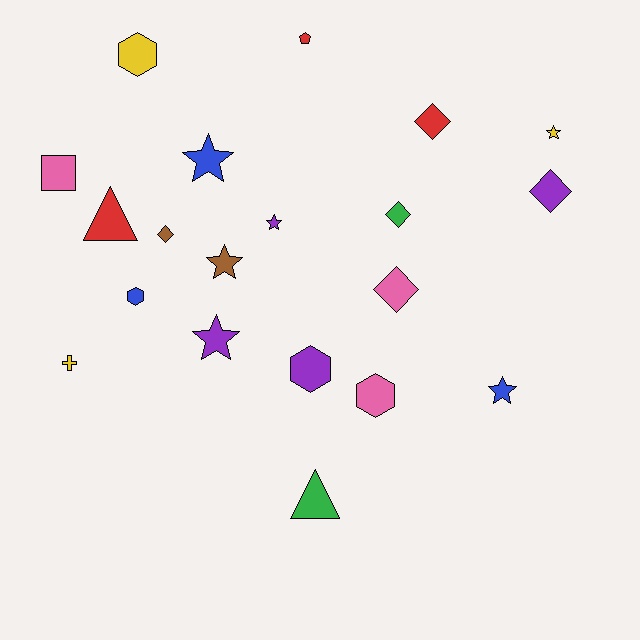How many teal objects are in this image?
There are no teal objects.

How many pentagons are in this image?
There is 1 pentagon.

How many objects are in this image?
There are 20 objects.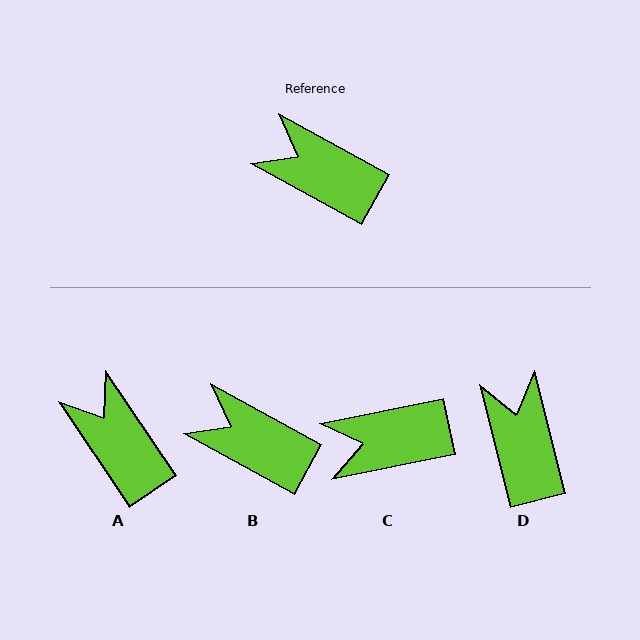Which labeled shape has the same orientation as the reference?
B.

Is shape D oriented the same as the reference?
No, it is off by about 47 degrees.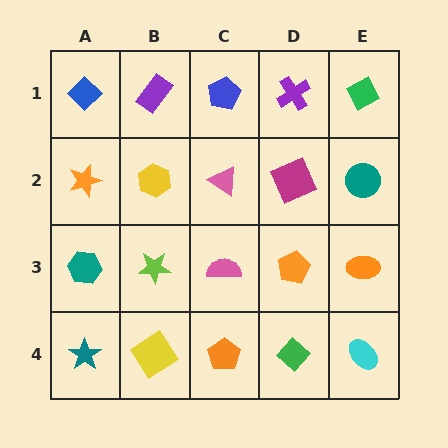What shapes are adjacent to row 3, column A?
An orange star (row 2, column A), a teal star (row 4, column A), a lime star (row 3, column B).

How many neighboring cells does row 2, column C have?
4.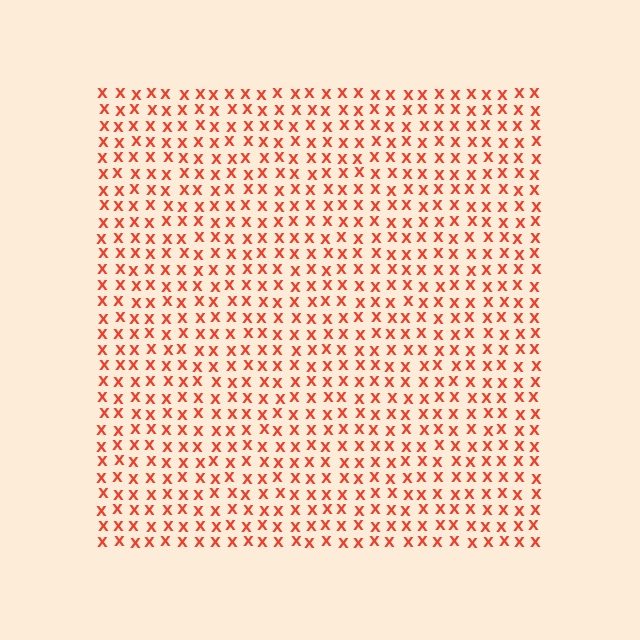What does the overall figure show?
The overall figure shows a square.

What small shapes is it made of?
It is made of small letter X's.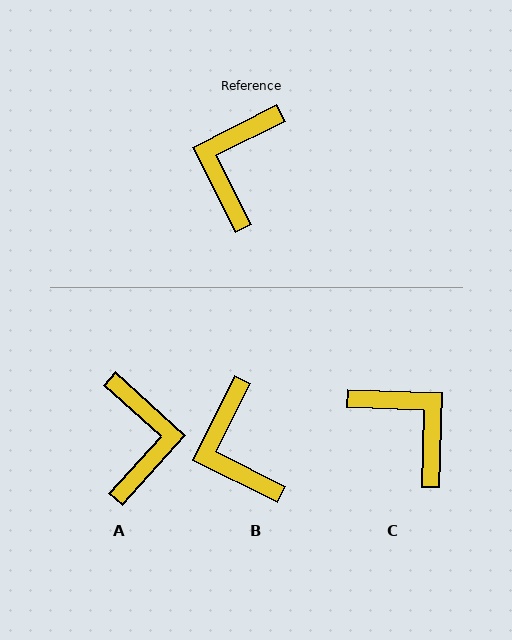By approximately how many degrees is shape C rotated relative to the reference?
Approximately 119 degrees clockwise.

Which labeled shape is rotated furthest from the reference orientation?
A, about 159 degrees away.